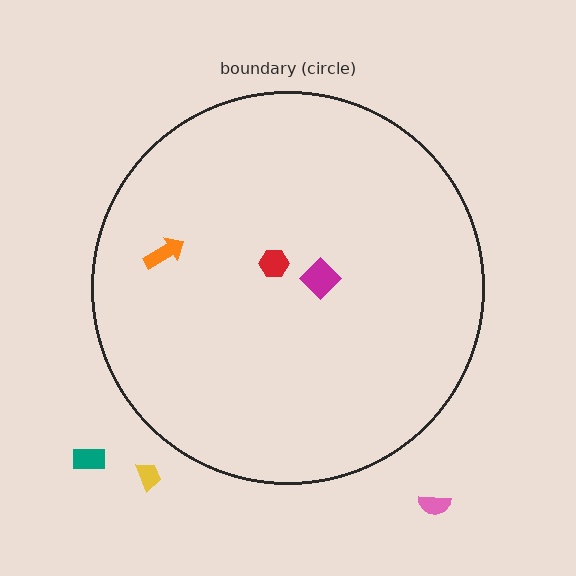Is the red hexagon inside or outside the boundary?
Inside.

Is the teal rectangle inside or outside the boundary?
Outside.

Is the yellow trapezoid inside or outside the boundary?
Outside.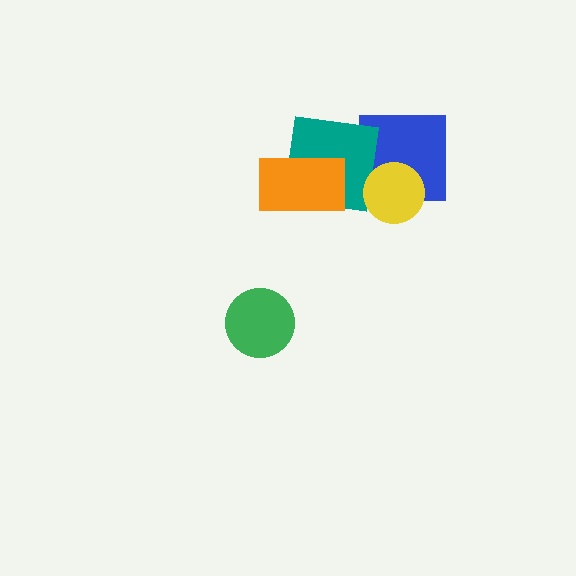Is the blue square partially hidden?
Yes, it is partially covered by another shape.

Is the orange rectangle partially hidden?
No, no other shape covers it.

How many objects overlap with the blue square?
2 objects overlap with the blue square.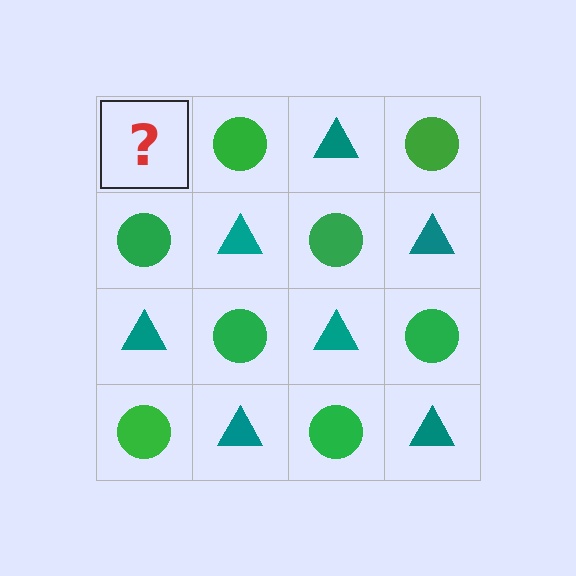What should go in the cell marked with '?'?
The missing cell should contain a teal triangle.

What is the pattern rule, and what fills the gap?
The rule is that it alternates teal triangle and green circle in a checkerboard pattern. The gap should be filled with a teal triangle.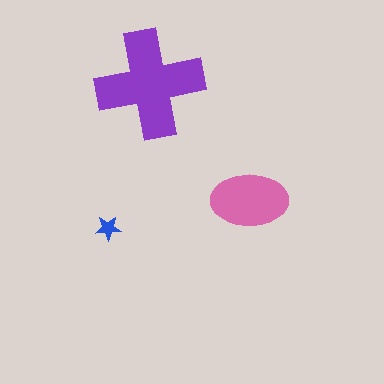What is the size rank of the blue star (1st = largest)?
3rd.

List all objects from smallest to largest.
The blue star, the pink ellipse, the purple cross.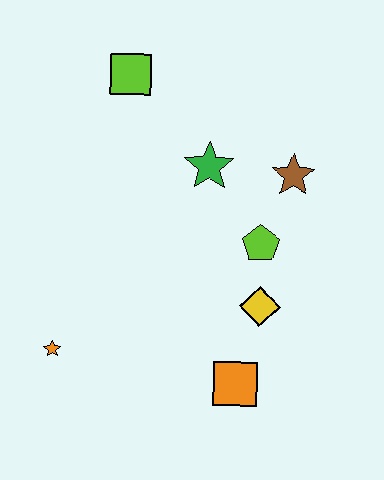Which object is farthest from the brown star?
The orange star is farthest from the brown star.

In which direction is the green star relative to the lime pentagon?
The green star is above the lime pentagon.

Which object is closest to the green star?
The brown star is closest to the green star.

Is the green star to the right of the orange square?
No